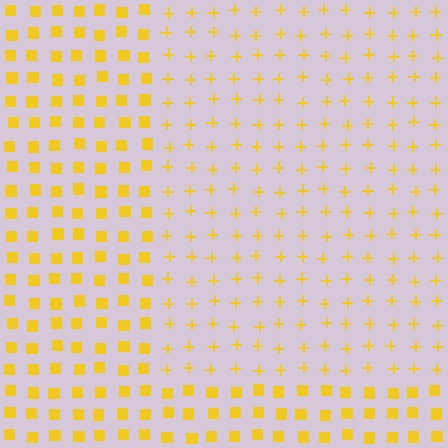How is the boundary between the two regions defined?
The boundary is defined by a change in element shape: plus signs inside vs. squares outside. All elements share the same color and spacing.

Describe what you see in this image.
The image is filled with small yellow elements arranged in a uniform grid. A rectangle-shaped region contains plus signs, while the surrounding area contains squares. The boundary is defined purely by the change in element shape.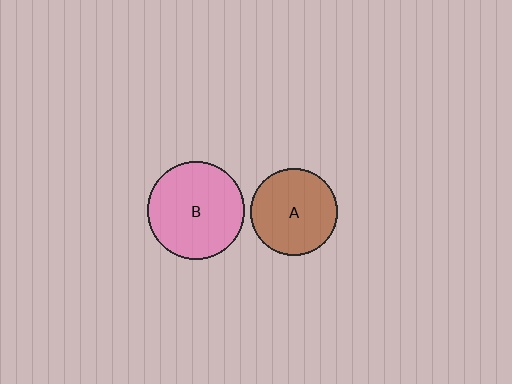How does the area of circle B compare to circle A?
Approximately 1.2 times.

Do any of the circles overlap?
No, none of the circles overlap.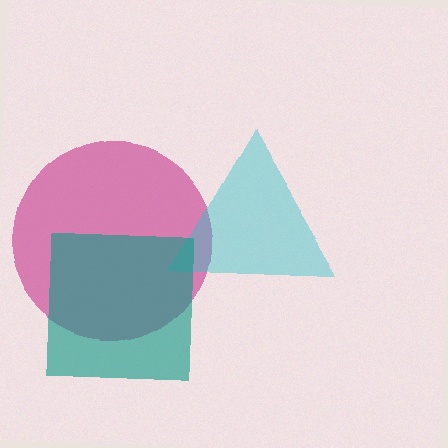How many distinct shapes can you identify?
There are 3 distinct shapes: a magenta circle, a cyan triangle, a teal square.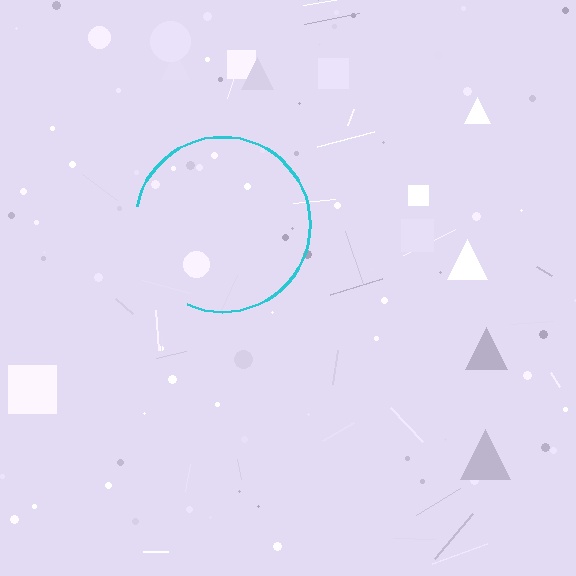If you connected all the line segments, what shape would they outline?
They would outline a circle.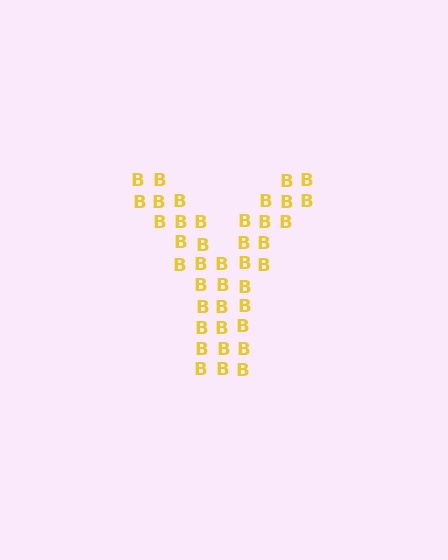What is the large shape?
The large shape is the letter Y.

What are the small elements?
The small elements are letter B's.